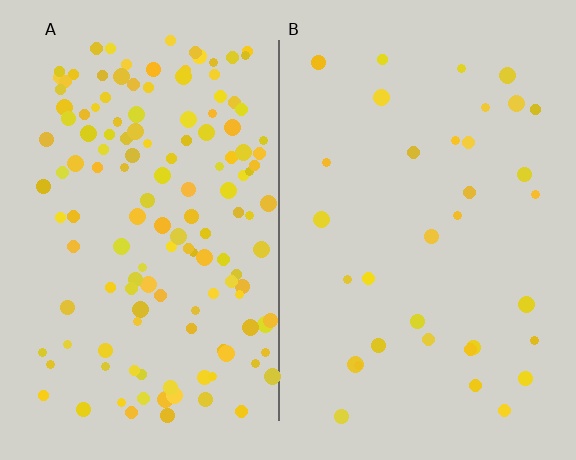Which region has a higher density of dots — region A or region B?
A (the left).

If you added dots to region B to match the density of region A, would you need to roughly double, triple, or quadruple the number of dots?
Approximately quadruple.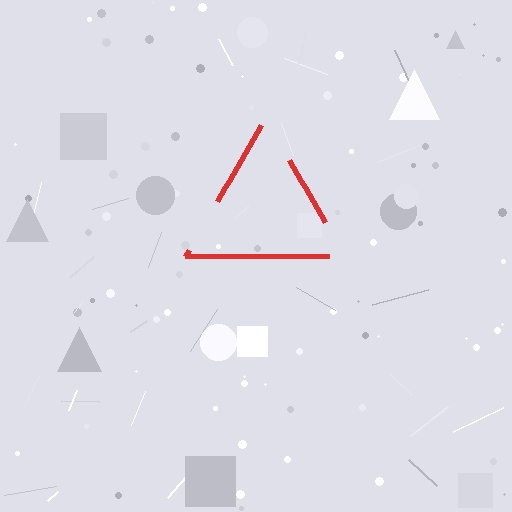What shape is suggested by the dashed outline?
The dashed outline suggests a triangle.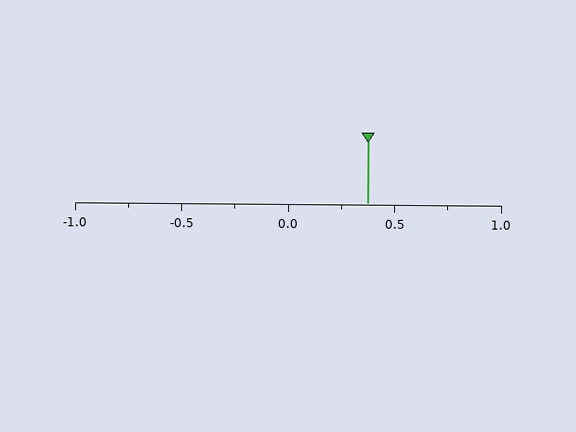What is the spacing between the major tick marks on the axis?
The major ticks are spaced 0.5 apart.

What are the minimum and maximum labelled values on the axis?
The axis runs from -1.0 to 1.0.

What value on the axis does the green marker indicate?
The marker indicates approximately 0.38.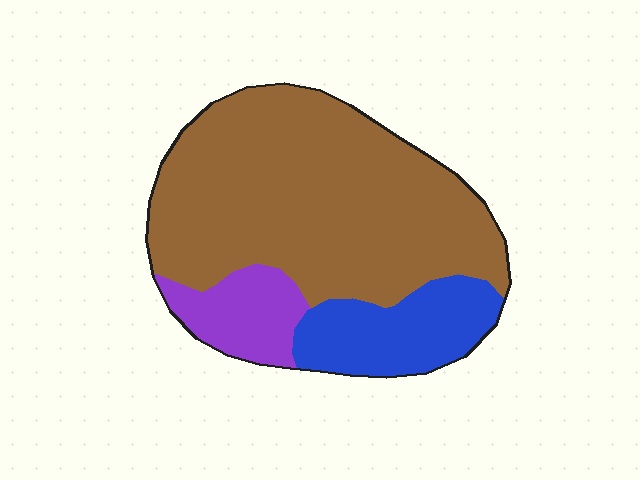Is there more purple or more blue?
Blue.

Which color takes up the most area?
Brown, at roughly 70%.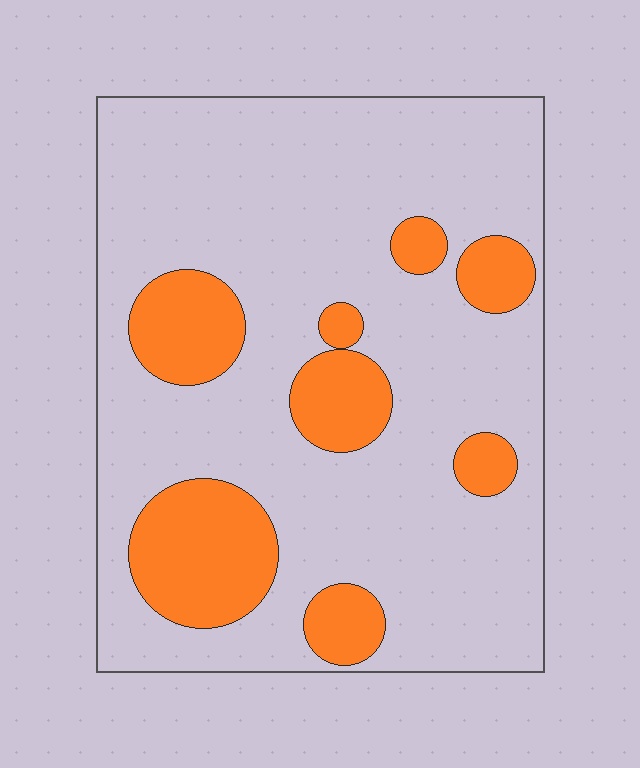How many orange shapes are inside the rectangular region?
8.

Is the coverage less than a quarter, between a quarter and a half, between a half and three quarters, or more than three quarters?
Less than a quarter.